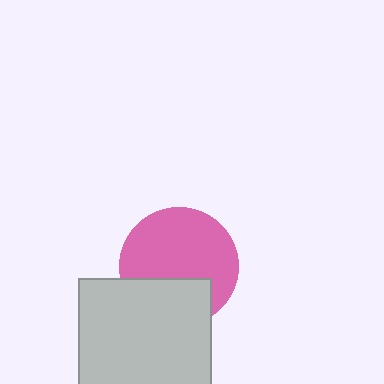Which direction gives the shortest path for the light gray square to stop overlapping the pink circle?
Moving down gives the shortest separation.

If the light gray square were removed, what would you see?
You would see the complete pink circle.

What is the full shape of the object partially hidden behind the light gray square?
The partially hidden object is a pink circle.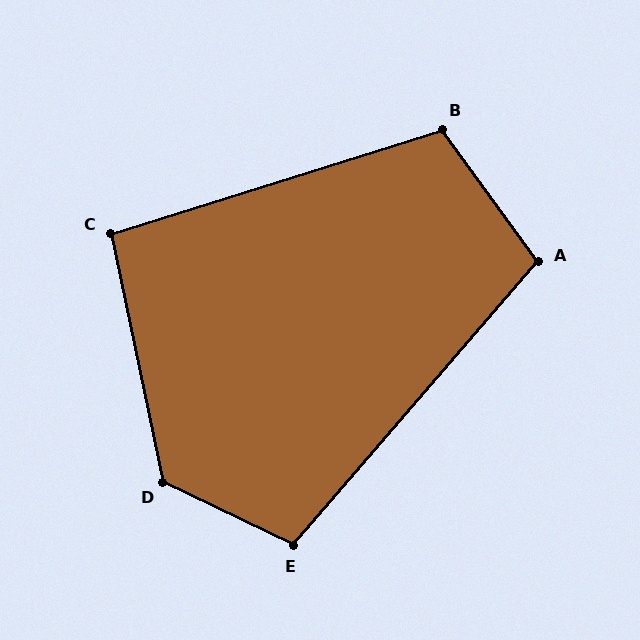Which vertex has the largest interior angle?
D, at approximately 127 degrees.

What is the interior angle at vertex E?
Approximately 105 degrees (obtuse).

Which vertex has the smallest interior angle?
C, at approximately 96 degrees.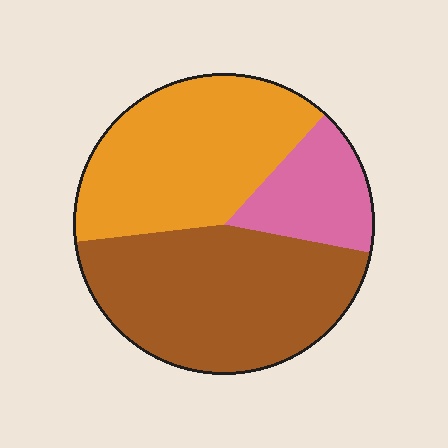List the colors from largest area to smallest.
From largest to smallest: brown, orange, pink.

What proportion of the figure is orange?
Orange takes up between a quarter and a half of the figure.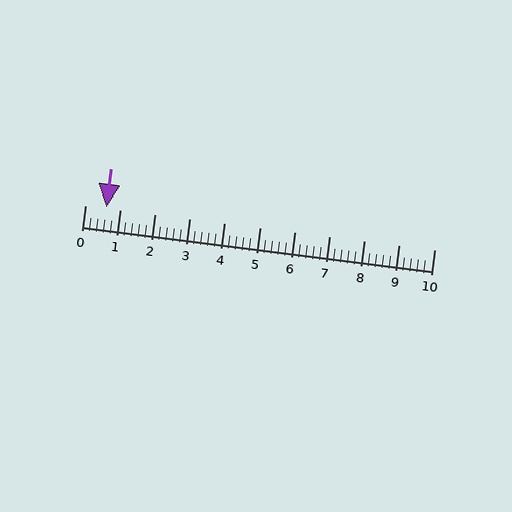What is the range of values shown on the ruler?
The ruler shows values from 0 to 10.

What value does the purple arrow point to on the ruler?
The purple arrow points to approximately 0.6.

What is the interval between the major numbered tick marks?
The major tick marks are spaced 1 units apart.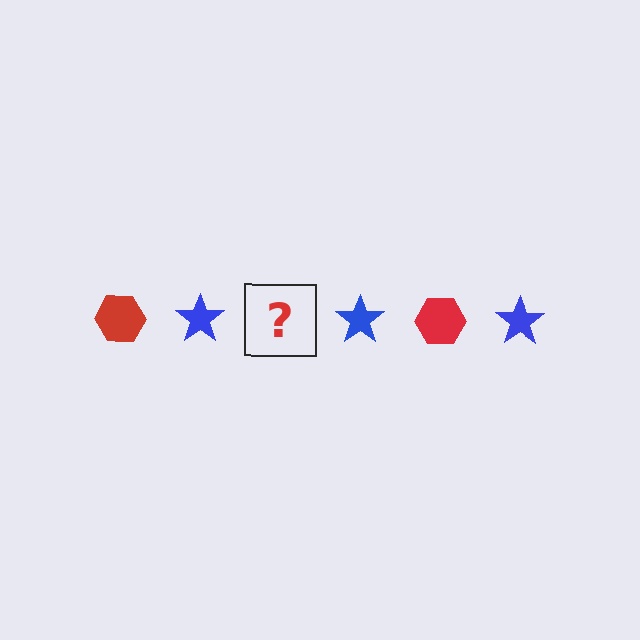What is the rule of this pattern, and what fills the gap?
The rule is that the pattern alternates between red hexagon and blue star. The gap should be filled with a red hexagon.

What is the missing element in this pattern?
The missing element is a red hexagon.